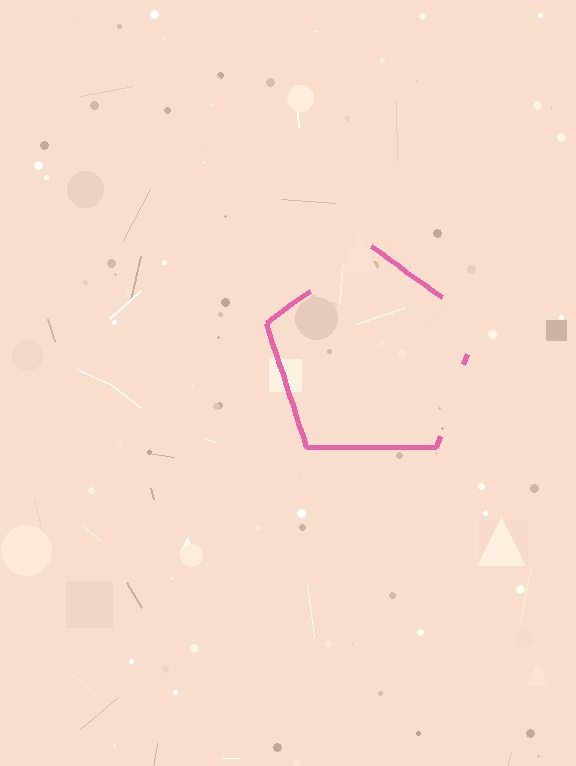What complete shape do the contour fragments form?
The contour fragments form a pentagon.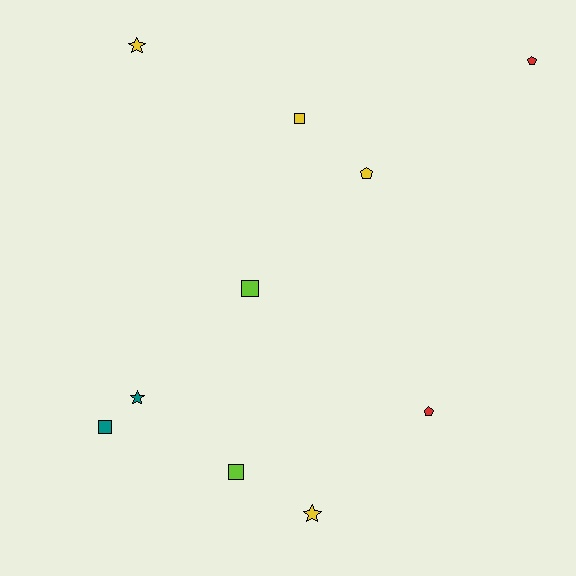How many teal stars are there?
There is 1 teal star.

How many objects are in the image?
There are 10 objects.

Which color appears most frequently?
Yellow, with 4 objects.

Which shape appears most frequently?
Square, with 4 objects.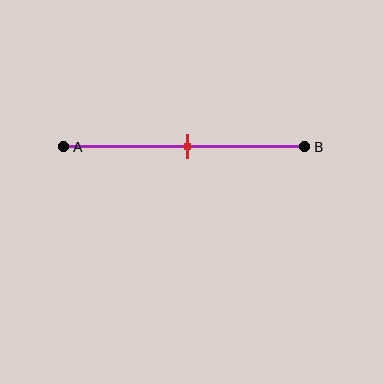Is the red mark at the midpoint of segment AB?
Yes, the mark is approximately at the midpoint.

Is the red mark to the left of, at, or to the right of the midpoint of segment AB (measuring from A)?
The red mark is approximately at the midpoint of segment AB.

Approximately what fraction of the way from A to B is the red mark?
The red mark is approximately 50% of the way from A to B.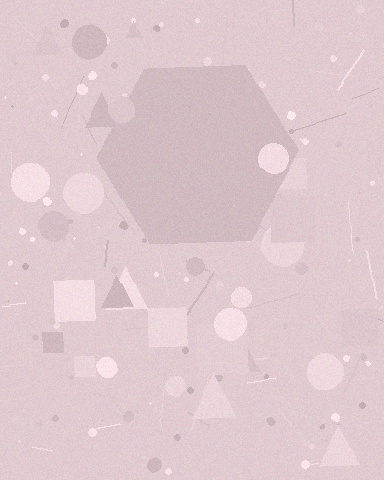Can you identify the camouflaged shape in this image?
The camouflaged shape is a hexagon.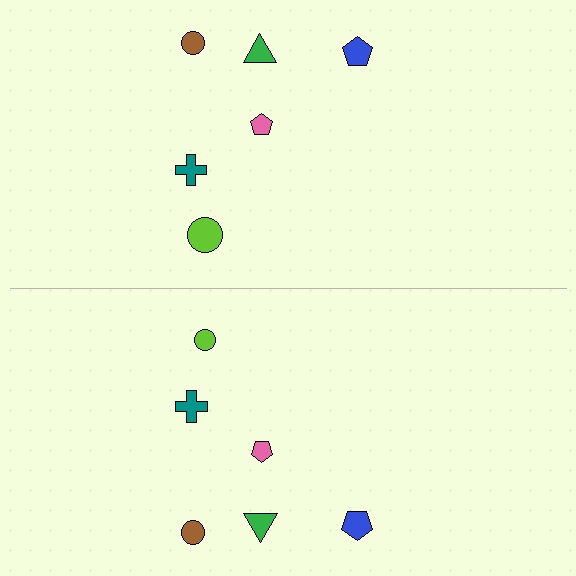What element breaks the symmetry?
The lime circle on the bottom side has a different size than its mirror counterpart.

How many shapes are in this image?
There are 12 shapes in this image.